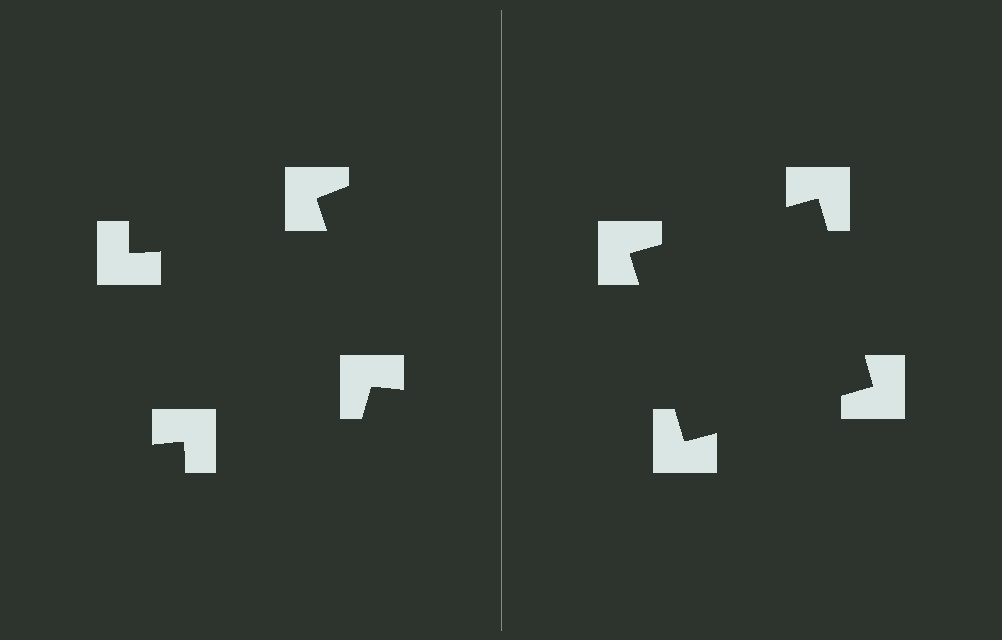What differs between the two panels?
The notched squares are positioned identically on both sides; only the wedge orientations differ. On the right they align to a square; on the left they are misaligned.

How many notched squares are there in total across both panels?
8 — 4 on each side.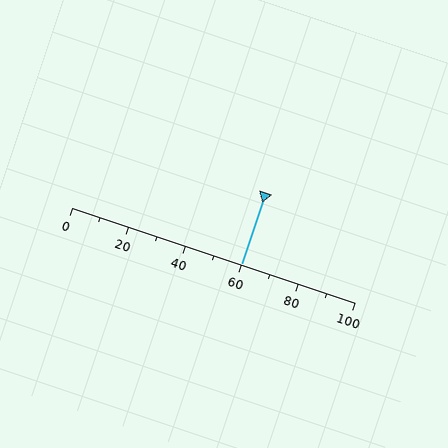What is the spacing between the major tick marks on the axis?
The major ticks are spaced 20 apart.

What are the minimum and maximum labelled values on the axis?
The axis runs from 0 to 100.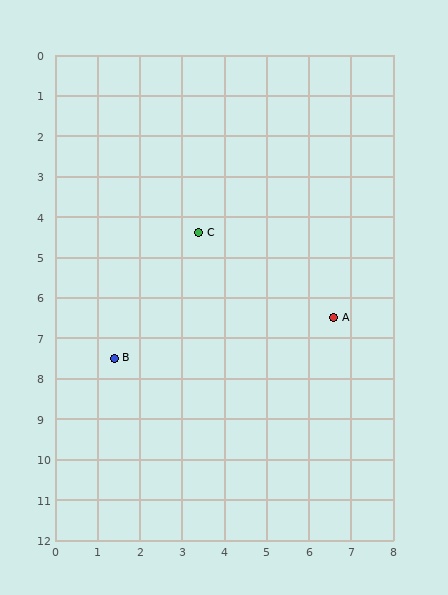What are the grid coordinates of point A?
Point A is at approximately (6.6, 6.5).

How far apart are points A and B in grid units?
Points A and B are about 5.3 grid units apart.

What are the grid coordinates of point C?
Point C is at approximately (3.4, 4.4).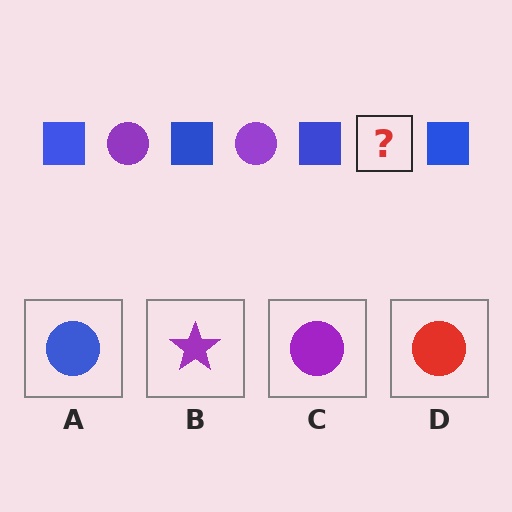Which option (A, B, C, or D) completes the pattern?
C.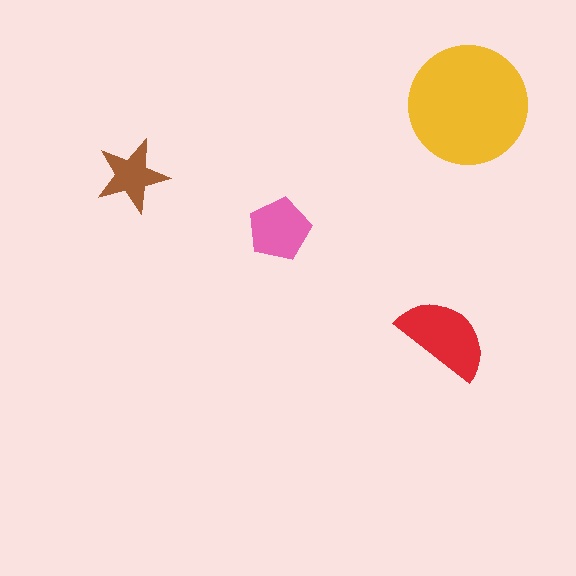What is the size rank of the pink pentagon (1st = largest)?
3rd.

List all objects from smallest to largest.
The brown star, the pink pentagon, the red semicircle, the yellow circle.